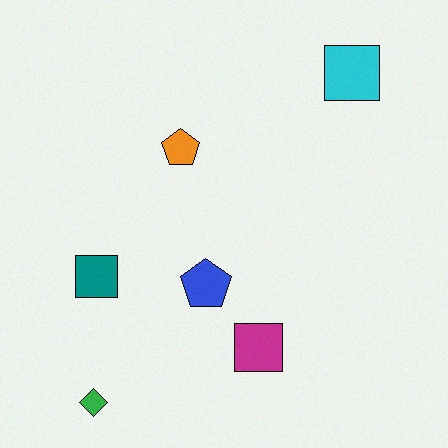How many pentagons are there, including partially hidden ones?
There are 2 pentagons.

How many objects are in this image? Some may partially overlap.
There are 6 objects.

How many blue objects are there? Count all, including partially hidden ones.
There is 1 blue object.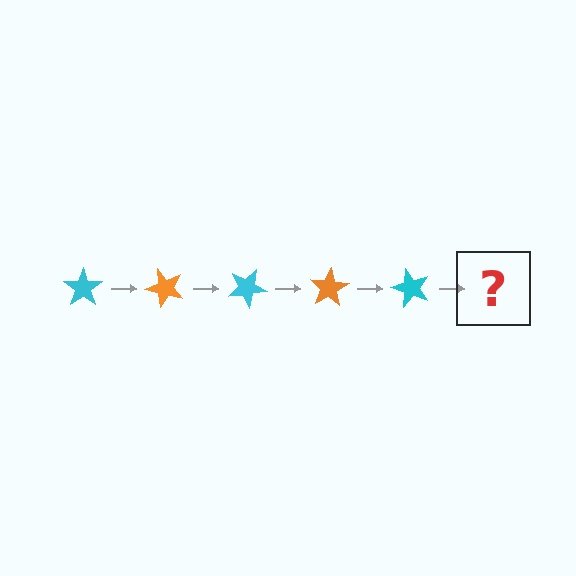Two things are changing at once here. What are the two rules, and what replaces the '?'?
The two rules are that it rotates 50 degrees each step and the color cycles through cyan and orange. The '?' should be an orange star, rotated 250 degrees from the start.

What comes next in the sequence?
The next element should be an orange star, rotated 250 degrees from the start.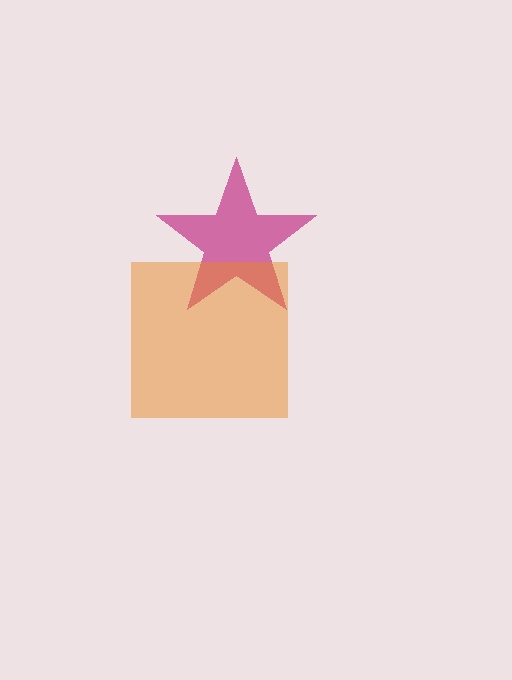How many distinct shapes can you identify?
There are 2 distinct shapes: a magenta star, an orange square.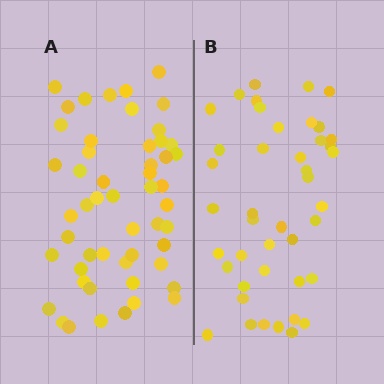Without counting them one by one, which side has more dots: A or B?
Region A (the left region) has more dots.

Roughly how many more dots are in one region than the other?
Region A has roughly 8 or so more dots than region B.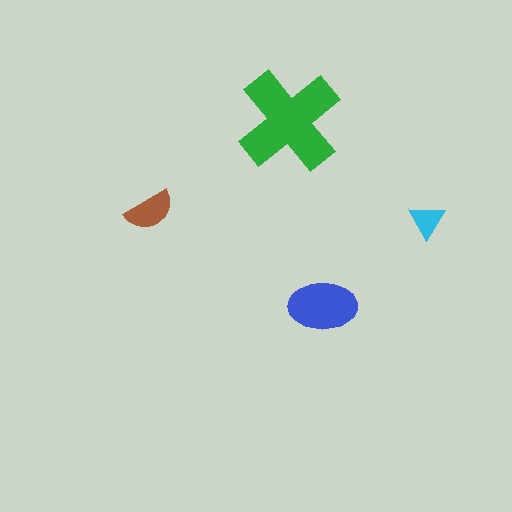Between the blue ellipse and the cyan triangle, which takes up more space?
The blue ellipse.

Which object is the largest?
The green cross.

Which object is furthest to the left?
The brown semicircle is leftmost.